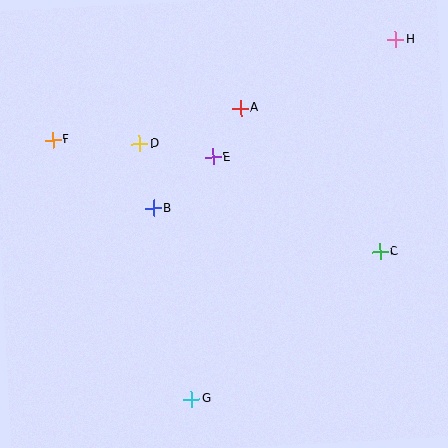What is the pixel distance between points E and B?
The distance between E and B is 79 pixels.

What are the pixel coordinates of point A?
Point A is at (240, 108).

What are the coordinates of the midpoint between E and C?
The midpoint between E and C is at (296, 205).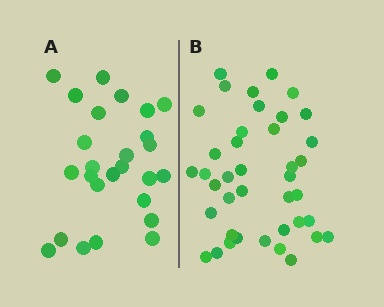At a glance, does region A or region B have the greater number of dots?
Region B (the right region) has more dots.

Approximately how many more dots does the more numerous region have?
Region B has approximately 15 more dots than region A.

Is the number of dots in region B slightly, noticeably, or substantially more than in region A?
Region B has substantially more. The ratio is roughly 1.5 to 1.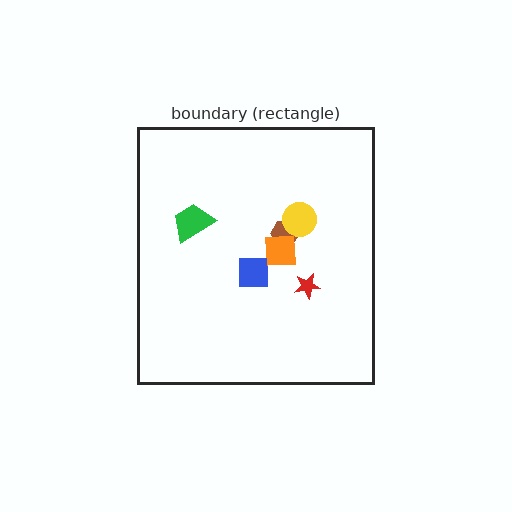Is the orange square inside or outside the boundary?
Inside.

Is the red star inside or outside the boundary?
Inside.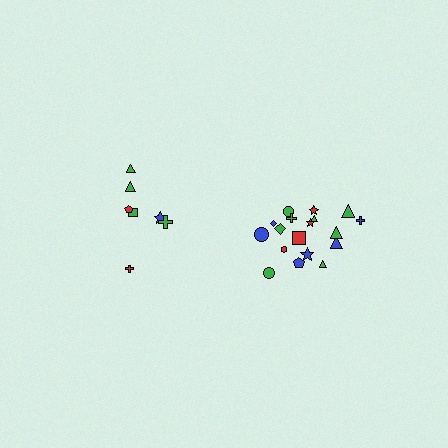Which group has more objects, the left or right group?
The right group.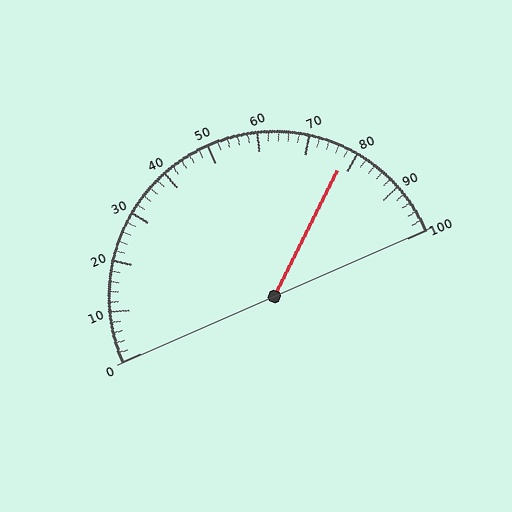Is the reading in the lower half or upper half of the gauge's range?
The reading is in the upper half of the range (0 to 100).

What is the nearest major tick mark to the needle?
The nearest major tick mark is 80.